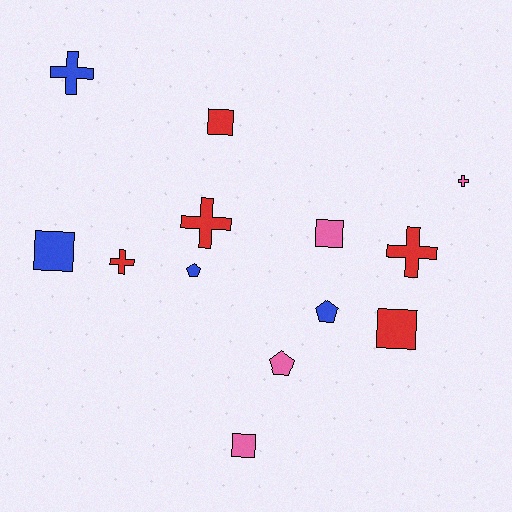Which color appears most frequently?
Red, with 5 objects.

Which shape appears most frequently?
Square, with 5 objects.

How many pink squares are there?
There are 2 pink squares.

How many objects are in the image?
There are 13 objects.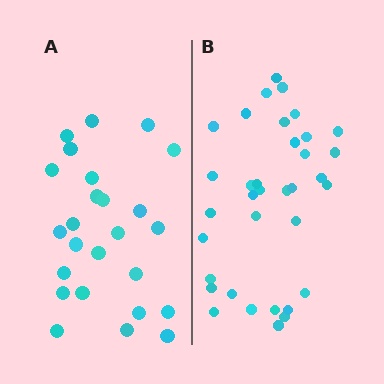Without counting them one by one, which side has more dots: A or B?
Region B (the right region) has more dots.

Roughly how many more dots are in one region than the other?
Region B has roughly 10 or so more dots than region A.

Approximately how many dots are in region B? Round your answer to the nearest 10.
About 40 dots. (The exact count is 35, which rounds to 40.)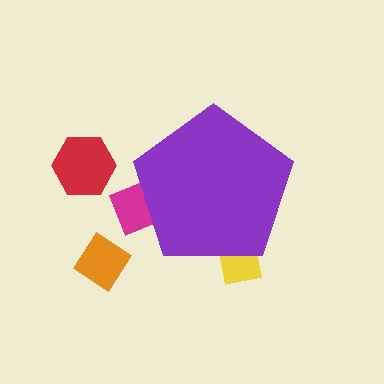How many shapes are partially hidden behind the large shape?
2 shapes are partially hidden.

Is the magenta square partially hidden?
Yes, the magenta square is partially hidden behind the purple pentagon.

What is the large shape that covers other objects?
A purple pentagon.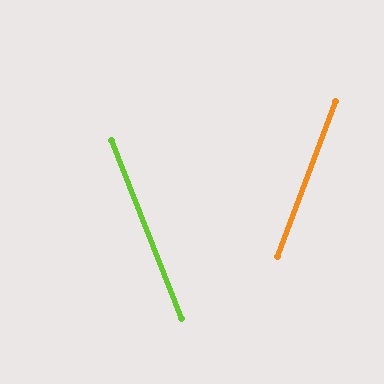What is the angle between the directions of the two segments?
Approximately 42 degrees.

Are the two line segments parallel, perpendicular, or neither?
Neither parallel nor perpendicular — they differ by about 42°.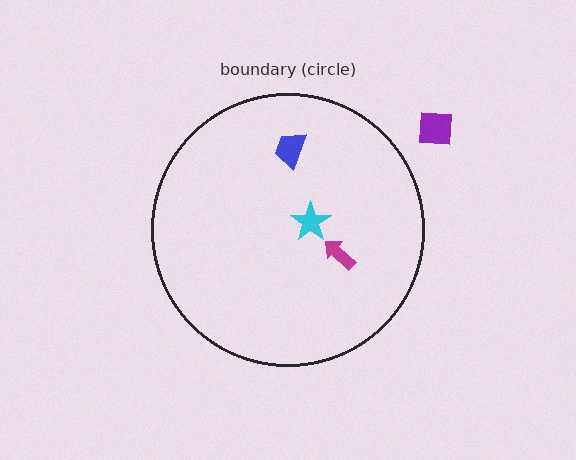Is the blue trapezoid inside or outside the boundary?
Inside.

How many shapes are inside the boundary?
3 inside, 1 outside.